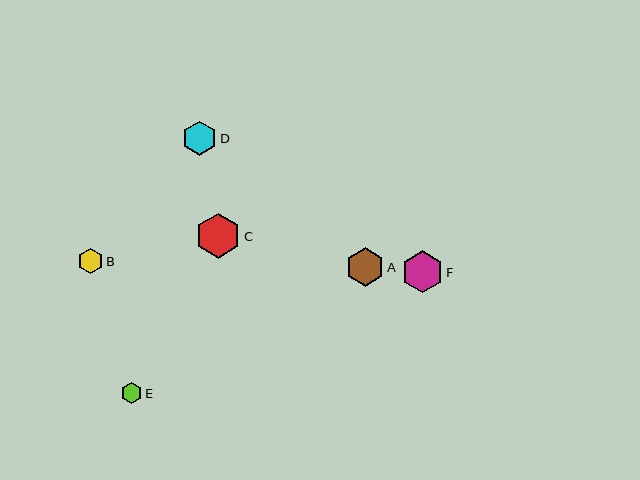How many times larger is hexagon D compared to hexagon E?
Hexagon D is approximately 1.6 times the size of hexagon E.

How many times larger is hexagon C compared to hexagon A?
Hexagon C is approximately 1.2 times the size of hexagon A.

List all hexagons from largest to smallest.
From largest to smallest: C, F, A, D, B, E.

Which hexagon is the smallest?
Hexagon E is the smallest with a size of approximately 21 pixels.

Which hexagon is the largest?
Hexagon C is the largest with a size of approximately 45 pixels.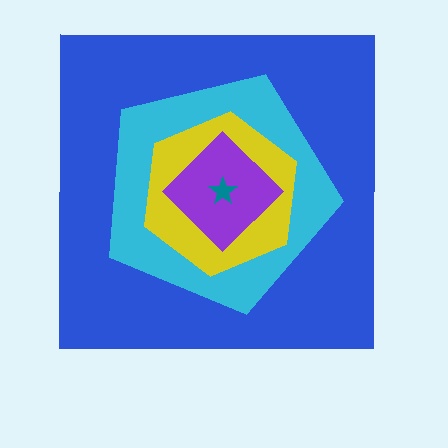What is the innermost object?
The teal star.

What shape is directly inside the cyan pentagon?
The yellow hexagon.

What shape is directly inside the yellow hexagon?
The purple diamond.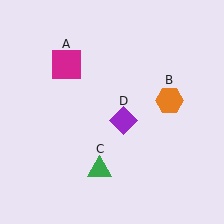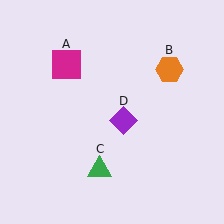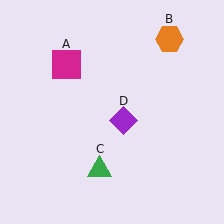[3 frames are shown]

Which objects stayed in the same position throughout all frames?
Magenta square (object A) and green triangle (object C) and purple diamond (object D) remained stationary.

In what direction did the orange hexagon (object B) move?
The orange hexagon (object B) moved up.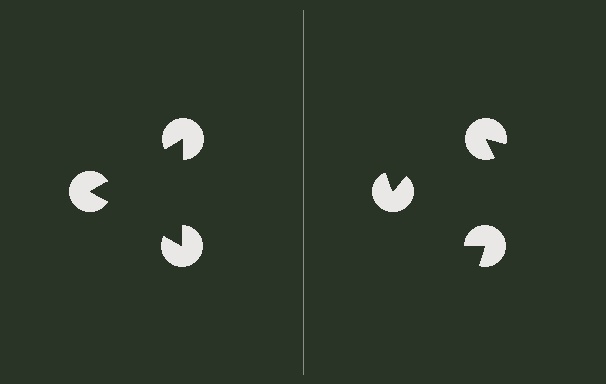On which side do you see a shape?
An illusory triangle appears on the left side. On the right side the wedge cuts are rotated, so no coherent shape forms.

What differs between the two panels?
The pac-man discs are positioned identically on both sides; only the wedge orientations differ. On the left they align to a triangle; on the right they are misaligned.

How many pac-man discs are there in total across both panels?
6 — 3 on each side.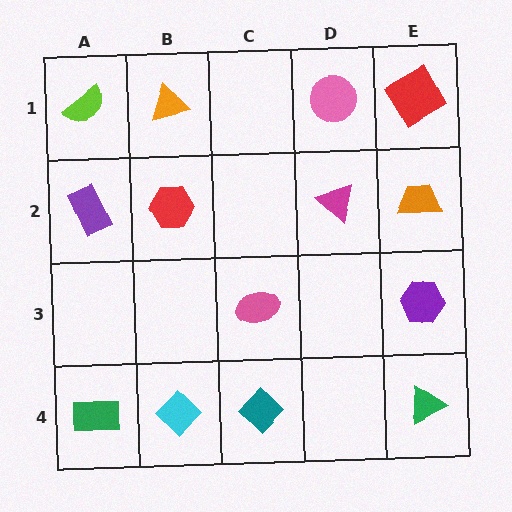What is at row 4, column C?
A teal diamond.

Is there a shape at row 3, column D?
No, that cell is empty.